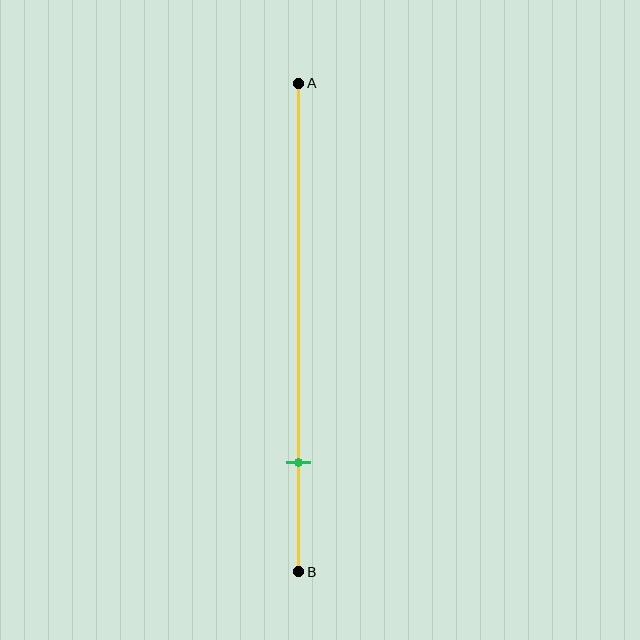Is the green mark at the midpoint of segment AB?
No, the mark is at about 80% from A, not at the 50% midpoint.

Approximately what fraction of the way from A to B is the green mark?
The green mark is approximately 80% of the way from A to B.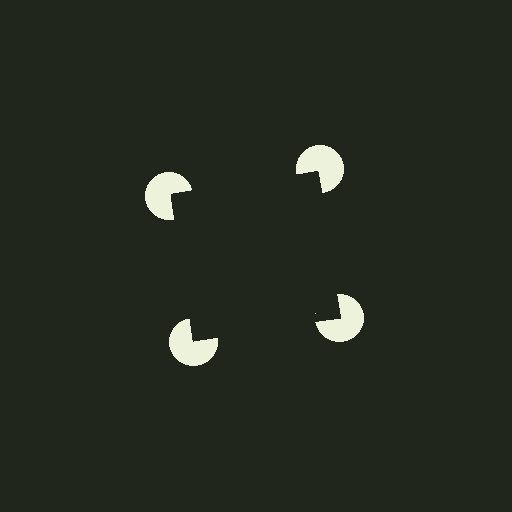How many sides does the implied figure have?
4 sides.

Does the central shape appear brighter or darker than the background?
It typically appears slightly darker than the background, even though no actual brightness change is drawn.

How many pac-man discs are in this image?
There are 4 — one at each vertex of the illusory square.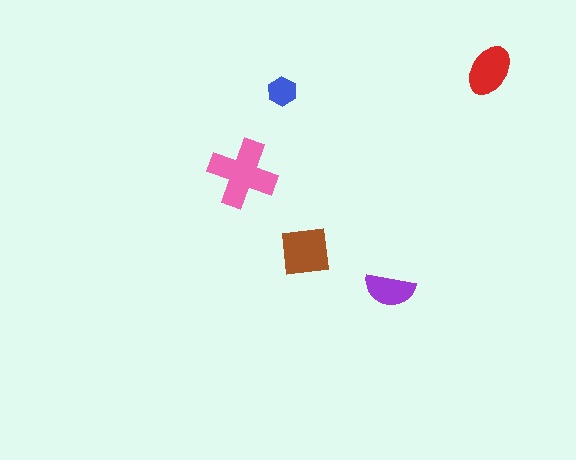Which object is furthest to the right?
The red ellipse is rightmost.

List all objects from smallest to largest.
The blue hexagon, the purple semicircle, the red ellipse, the brown square, the pink cross.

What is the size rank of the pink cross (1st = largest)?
1st.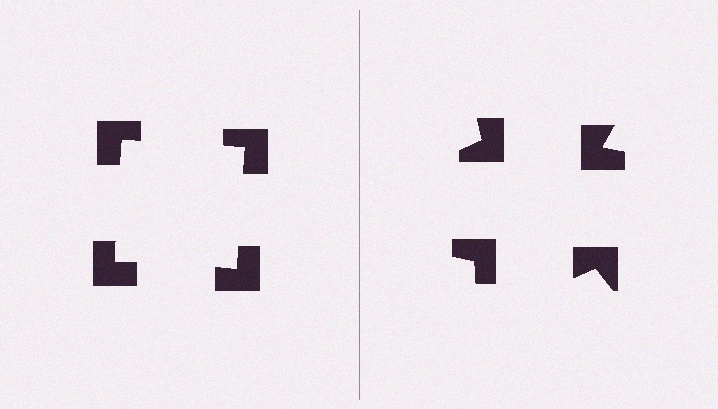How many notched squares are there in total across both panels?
8 — 4 on each side.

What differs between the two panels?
The notched squares are positioned identically on both sides; only the wedge orientations differ. On the left they align to a square; on the right they are misaligned.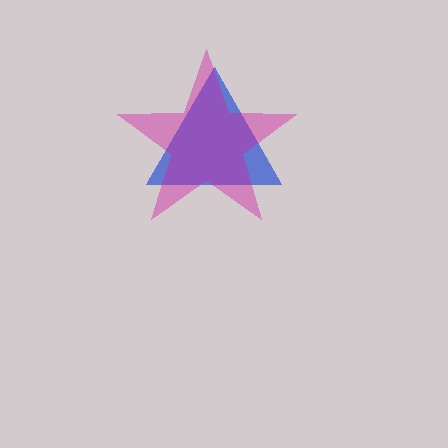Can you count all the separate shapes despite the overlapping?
Yes, there are 2 separate shapes.